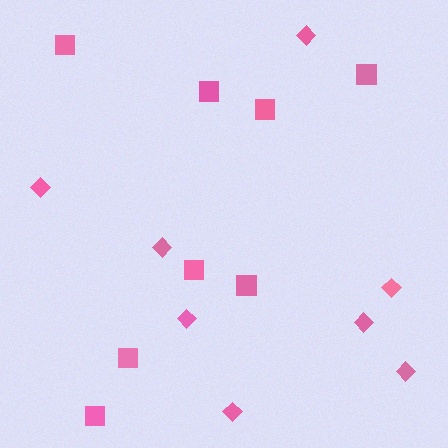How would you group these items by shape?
There are 2 groups: one group of squares (8) and one group of diamonds (8).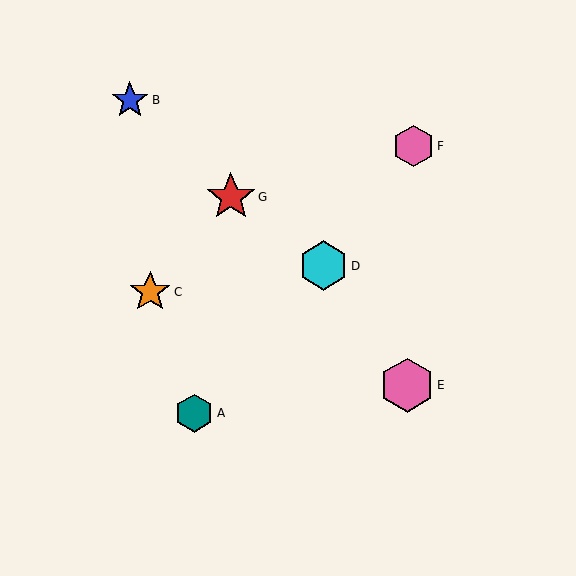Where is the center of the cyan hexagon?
The center of the cyan hexagon is at (323, 266).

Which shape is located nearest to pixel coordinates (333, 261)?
The cyan hexagon (labeled D) at (323, 266) is nearest to that location.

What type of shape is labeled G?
Shape G is a red star.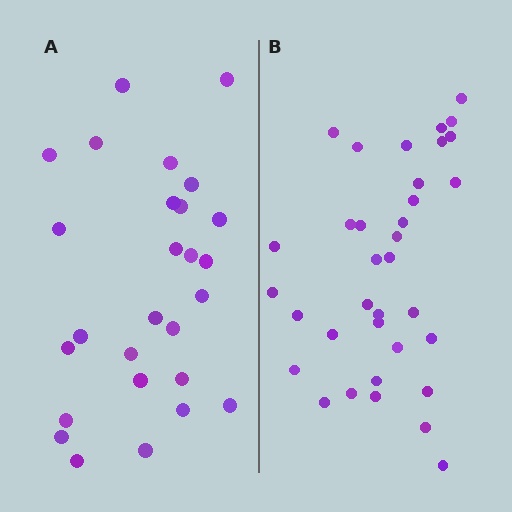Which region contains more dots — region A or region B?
Region B (the right region) has more dots.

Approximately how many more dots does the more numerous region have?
Region B has roughly 8 or so more dots than region A.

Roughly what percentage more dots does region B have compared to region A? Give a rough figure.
About 30% more.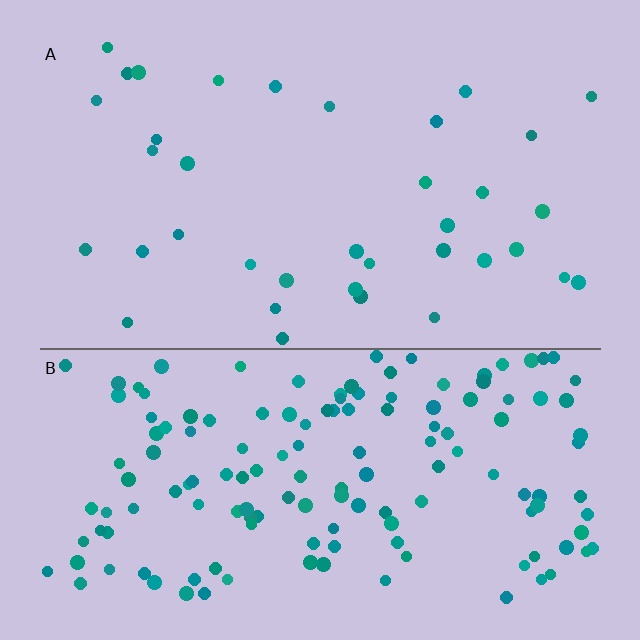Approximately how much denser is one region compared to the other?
Approximately 4.1× — region B over region A.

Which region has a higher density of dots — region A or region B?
B (the bottom).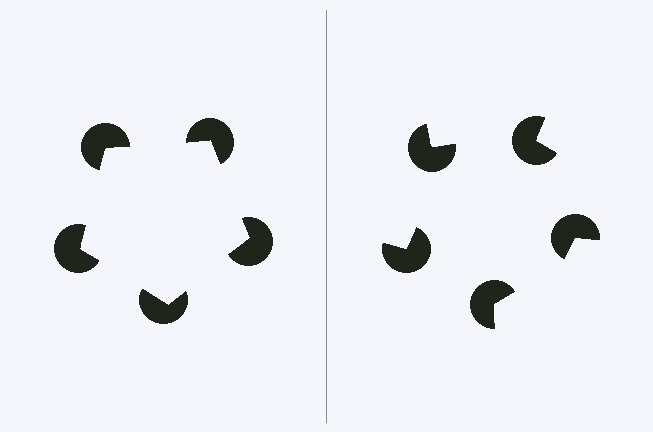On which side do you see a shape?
An illusory pentagon appears on the left side. On the right side the wedge cuts are rotated, so no coherent shape forms.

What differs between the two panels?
The pac-man discs are positioned identically on both sides; only the wedge orientations differ. On the left they align to a pentagon; on the right they are misaligned.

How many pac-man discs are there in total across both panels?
10 — 5 on each side.